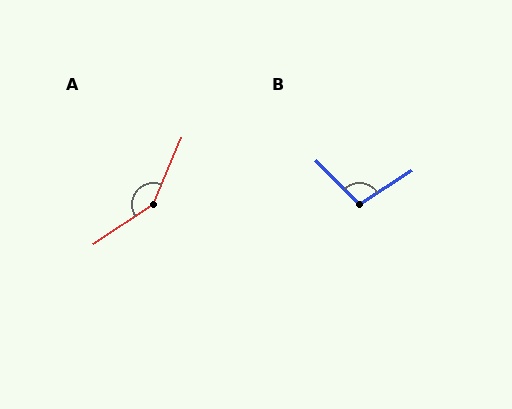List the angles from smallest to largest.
B (101°), A (146°).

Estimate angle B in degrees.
Approximately 101 degrees.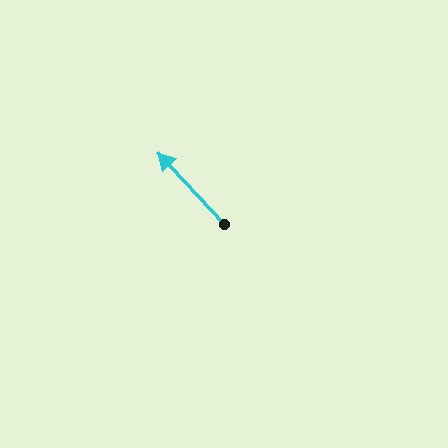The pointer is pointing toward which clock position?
Roughly 11 o'clock.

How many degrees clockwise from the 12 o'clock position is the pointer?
Approximately 317 degrees.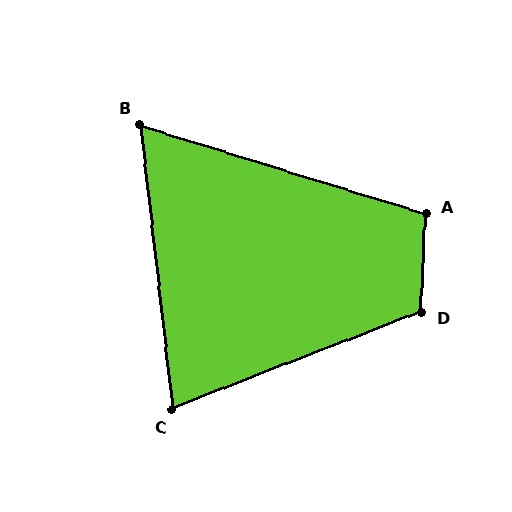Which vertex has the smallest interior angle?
B, at approximately 66 degrees.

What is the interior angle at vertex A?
Approximately 105 degrees (obtuse).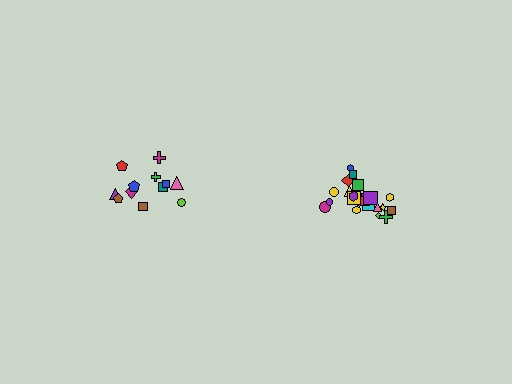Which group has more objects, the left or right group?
The right group.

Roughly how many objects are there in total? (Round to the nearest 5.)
Roughly 35 objects in total.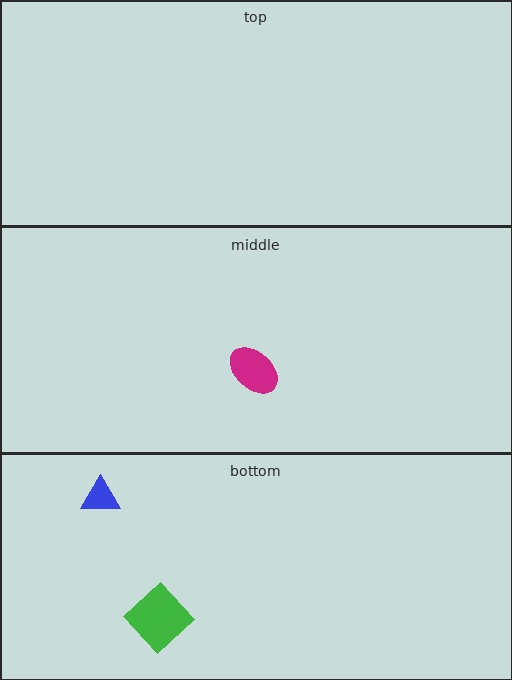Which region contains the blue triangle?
The bottom region.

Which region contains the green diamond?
The bottom region.